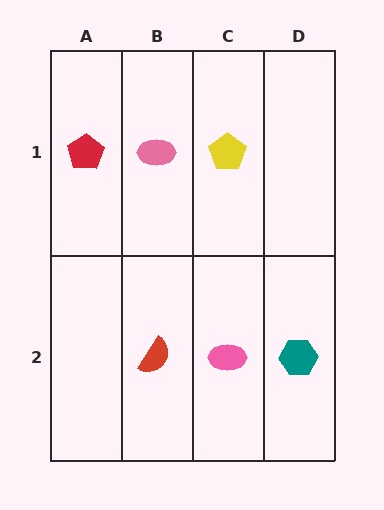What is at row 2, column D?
A teal hexagon.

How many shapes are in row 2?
3 shapes.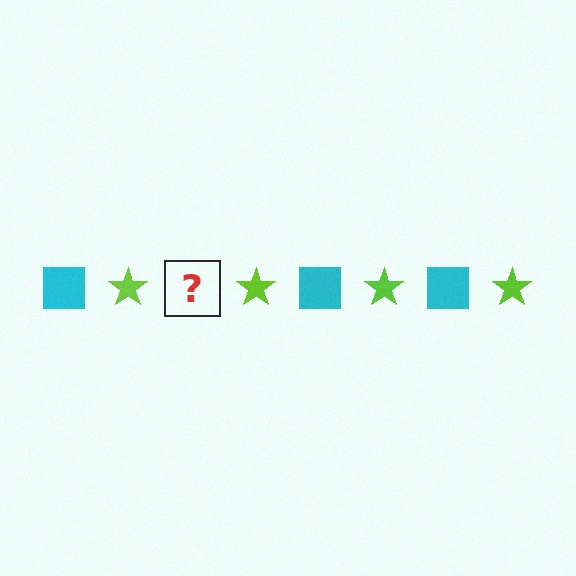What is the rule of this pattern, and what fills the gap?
The rule is that the pattern alternates between cyan square and lime star. The gap should be filled with a cyan square.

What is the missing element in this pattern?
The missing element is a cyan square.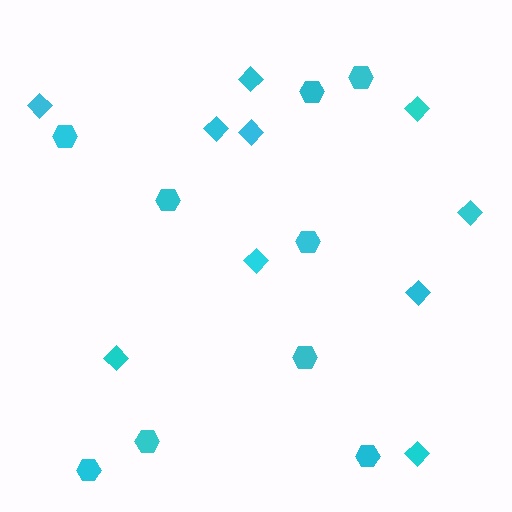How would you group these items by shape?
There are 2 groups: one group of hexagons (9) and one group of diamonds (10).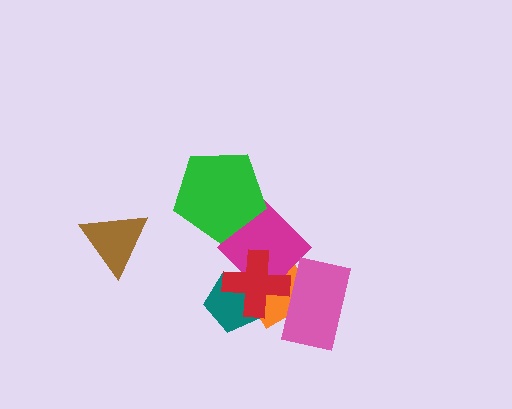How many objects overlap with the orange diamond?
4 objects overlap with the orange diamond.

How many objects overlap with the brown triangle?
0 objects overlap with the brown triangle.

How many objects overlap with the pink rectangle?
3 objects overlap with the pink rectangle.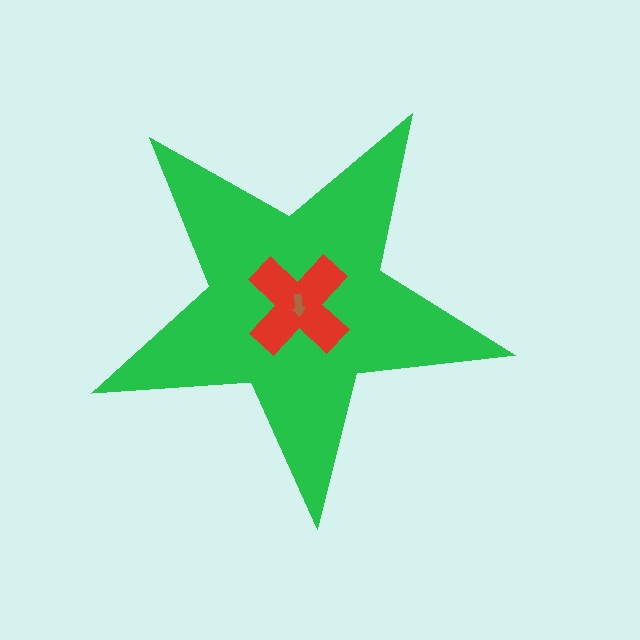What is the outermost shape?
The green star.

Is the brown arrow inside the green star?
Yes.